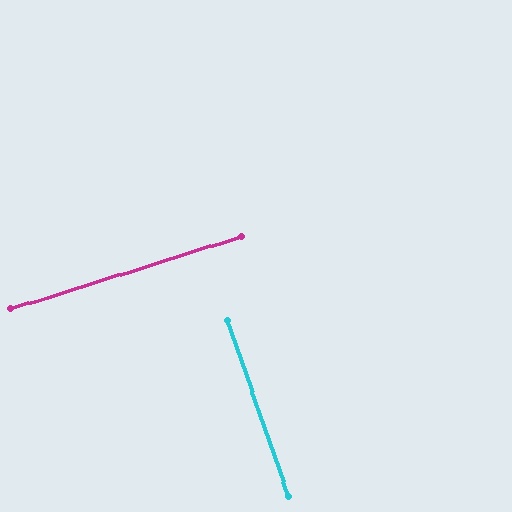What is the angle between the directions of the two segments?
Approximately 88 degrees.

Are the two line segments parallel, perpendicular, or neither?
Perpendicular — they meet at approximately 88°.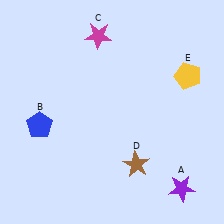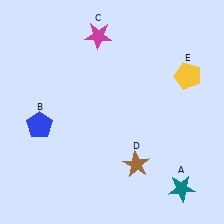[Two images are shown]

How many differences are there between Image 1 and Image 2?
There is 1 difference between the two images.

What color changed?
The star (A) changed from purple in Image 1 to teal in Image 2.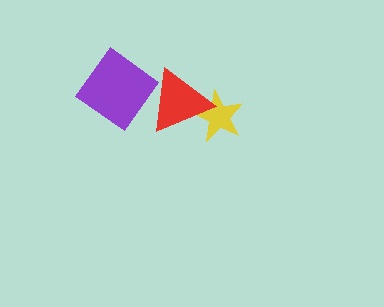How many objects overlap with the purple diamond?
0 objects overlap with the purple diamond.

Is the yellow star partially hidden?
Yes, it is partially covered by another shape.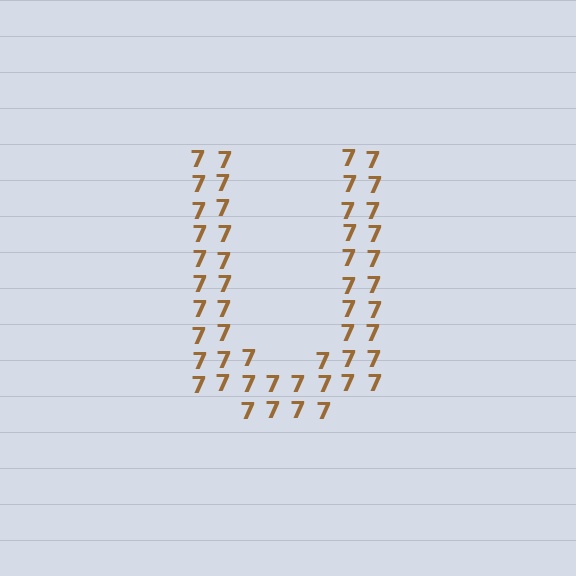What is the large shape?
The large shape is the letter U.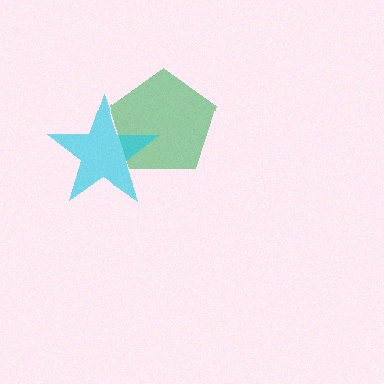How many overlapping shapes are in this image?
There are 2 overlapping shapes in the image.